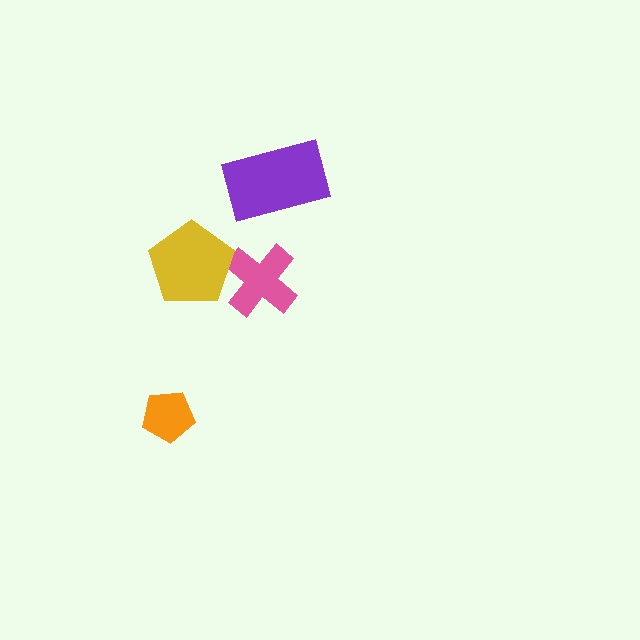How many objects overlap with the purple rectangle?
0 objects overlap with the purple rectangle.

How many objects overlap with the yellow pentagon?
1 object overlaps with the yellow pentagon.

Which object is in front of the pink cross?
The yellow pentagon is in front of the pink cross.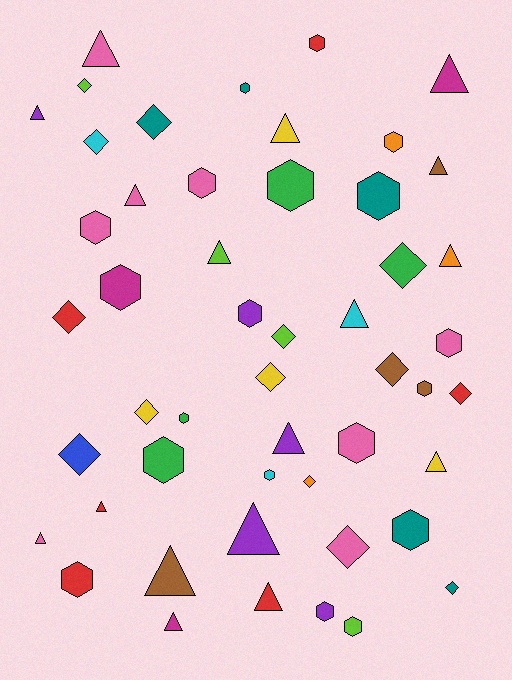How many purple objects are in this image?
There are 5 purple objects.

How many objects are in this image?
There are 50 objects.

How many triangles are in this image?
There are 17 triangles.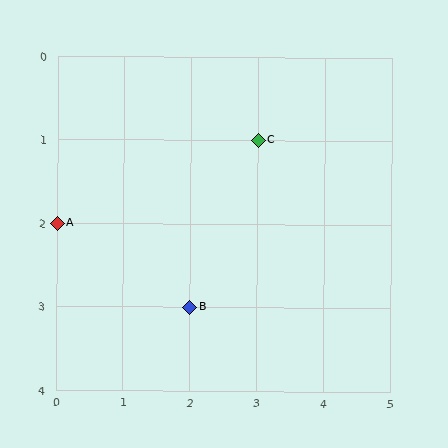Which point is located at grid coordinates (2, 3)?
Point B is at (2, 3).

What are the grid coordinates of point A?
Point A is at grid coordinates (0, 2).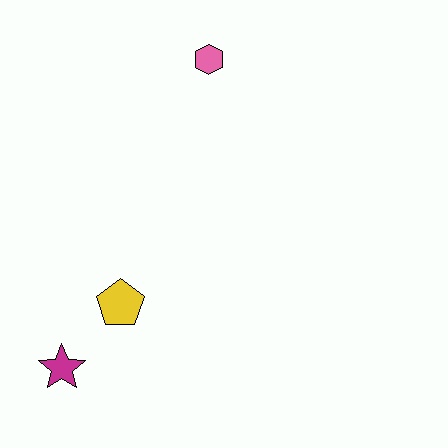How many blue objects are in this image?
There are no blue objects.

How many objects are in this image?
There are 3 objects.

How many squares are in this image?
There are no squares.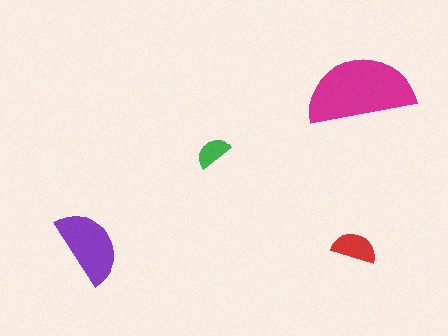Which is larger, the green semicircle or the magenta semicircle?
The magenta one.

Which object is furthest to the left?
The purple semicircle is leftmost.